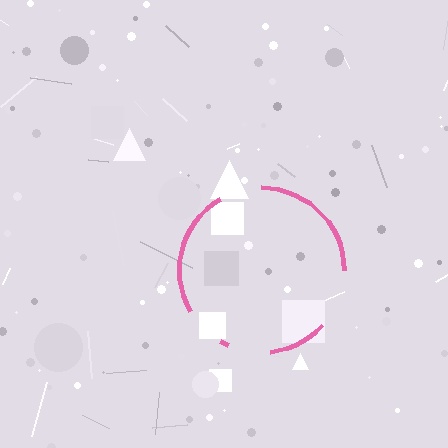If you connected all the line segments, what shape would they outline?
They would outline a circle.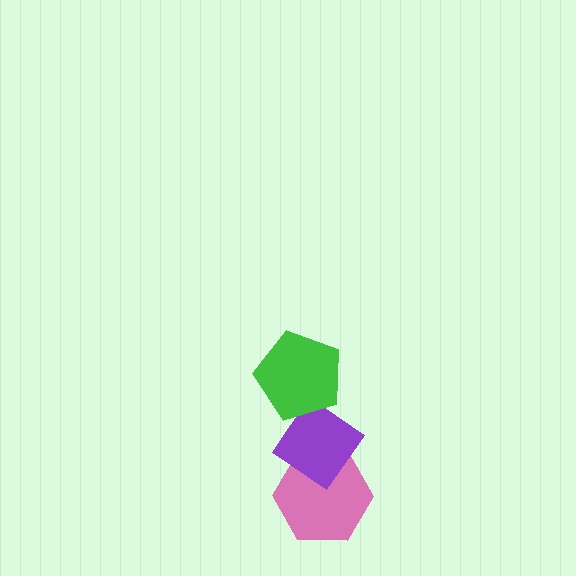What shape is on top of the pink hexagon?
The purple diamond is on top of the pink hexagon.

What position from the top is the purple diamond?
The purple diamond is 2nd from the top.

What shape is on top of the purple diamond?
The green pentagon is on top of the purple diamond.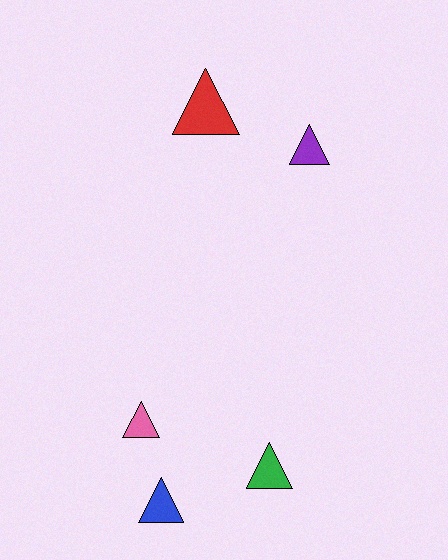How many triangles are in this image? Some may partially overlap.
There are 5 triangles.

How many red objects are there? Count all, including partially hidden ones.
There is 1 red object.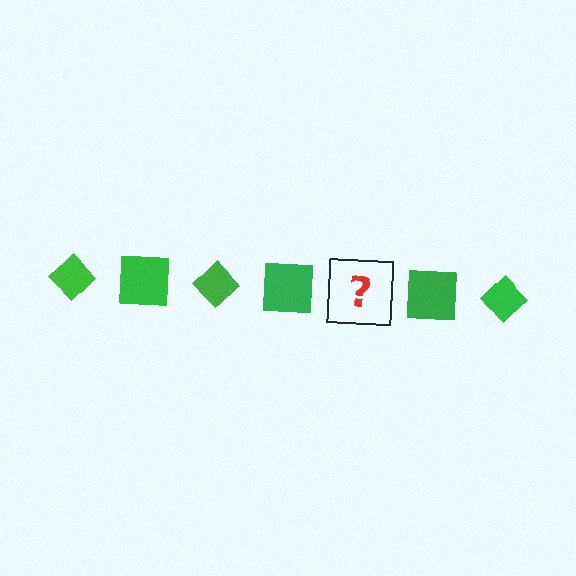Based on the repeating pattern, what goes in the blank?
The blank should be a green diamond.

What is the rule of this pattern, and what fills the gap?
The rule is that the pattern cycles through diamond, square shapes in green. The gap should be filled with a green diamond.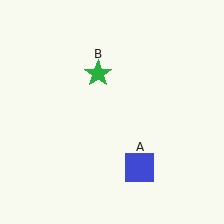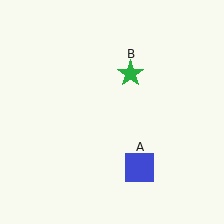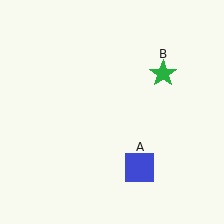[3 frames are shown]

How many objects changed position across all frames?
1 object changed position: green star (object B).